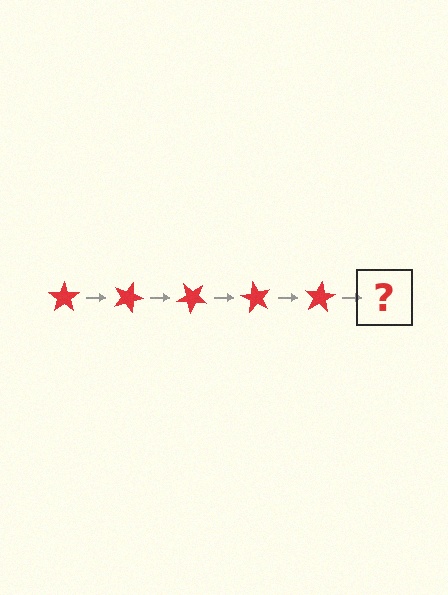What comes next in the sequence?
The next element should be a red star rotated 100 degrees.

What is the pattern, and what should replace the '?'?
The pattern is that the star rotates 20 degrees each step. The '?' should be a red star rotated 100 degrees.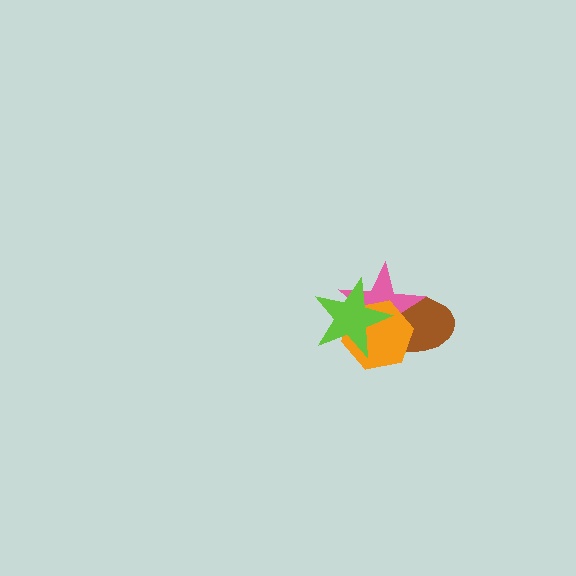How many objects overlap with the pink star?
3 objects overlap with the pink star.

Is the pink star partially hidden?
Yes, it is partially covered by another shape.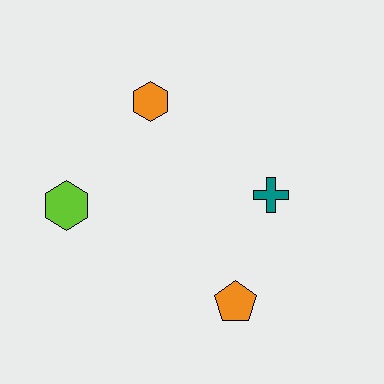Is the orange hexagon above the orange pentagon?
Yes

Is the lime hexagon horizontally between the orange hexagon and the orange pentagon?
No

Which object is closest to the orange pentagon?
The teal cross is closest to the orange pentagon.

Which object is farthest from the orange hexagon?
The orange pentagon is farthest from the orange hexagon.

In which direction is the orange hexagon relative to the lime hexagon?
The orange hexagon is above the lime hexagon.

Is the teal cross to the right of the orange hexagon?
Yes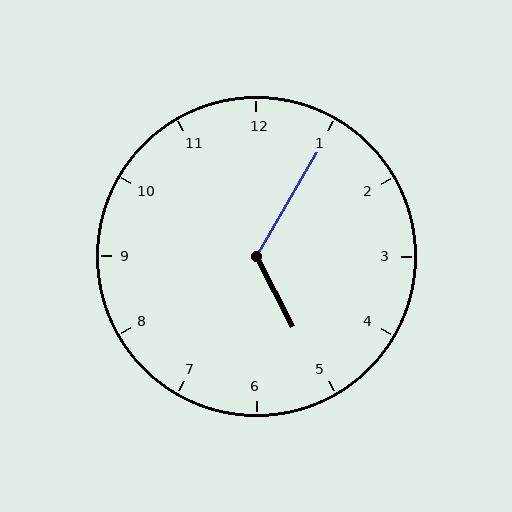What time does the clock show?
5:05.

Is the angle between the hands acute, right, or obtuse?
It is obtuse.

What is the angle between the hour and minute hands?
Approximately 122 degrees.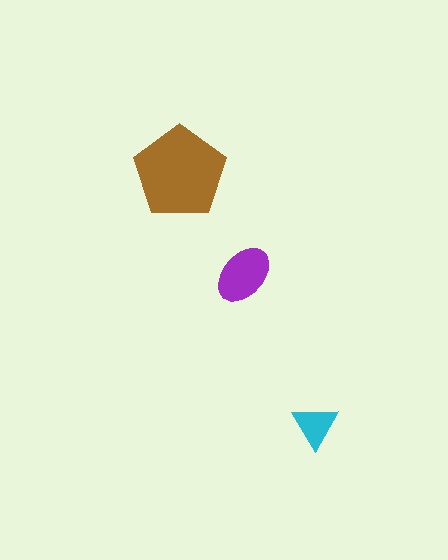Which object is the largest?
The brown pentagon.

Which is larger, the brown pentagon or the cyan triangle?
The brown pentagon.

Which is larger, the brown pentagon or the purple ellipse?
The brown pentagon.